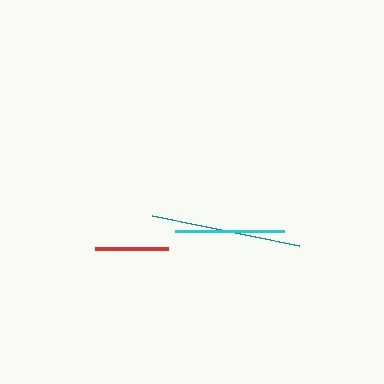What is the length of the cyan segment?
The cyan segment is approximately 109 pixels long.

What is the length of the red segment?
The red segment is approximately 73 pixels long.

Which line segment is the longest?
The teal line is the longest at approximately 149 pixels.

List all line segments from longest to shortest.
From longest to shortest: teal, cyan, red.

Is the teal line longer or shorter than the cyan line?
The teal line is longer than the cyan line.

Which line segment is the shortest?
The red line is the shortest at approximately 73 pixels.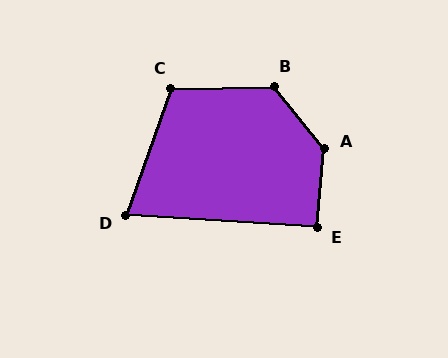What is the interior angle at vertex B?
Approximately 128 degrees (obtuse).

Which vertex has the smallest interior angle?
D, at approximately 74 degrees.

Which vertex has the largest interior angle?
A, at approximately 136 degrees.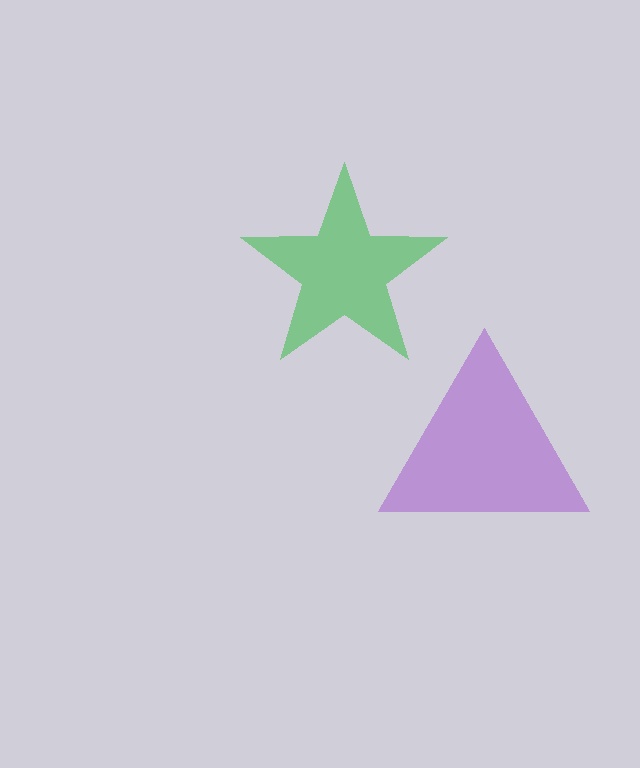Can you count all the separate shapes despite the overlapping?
Yes, there are 2 separate shapes.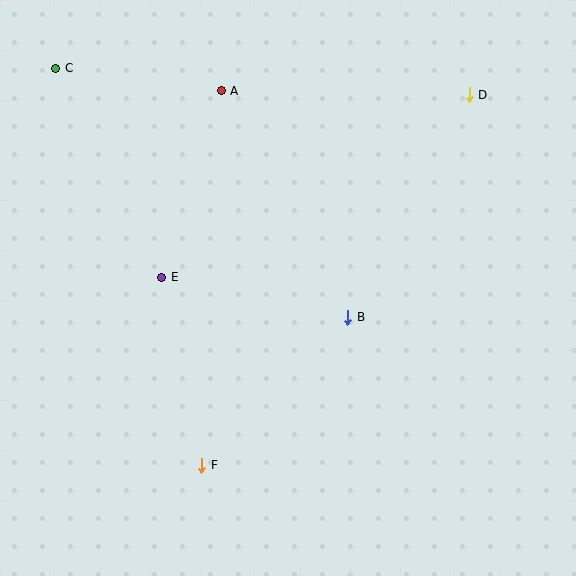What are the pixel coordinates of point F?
Point F is at (202, 465).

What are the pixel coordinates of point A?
Point A is at (221, 91).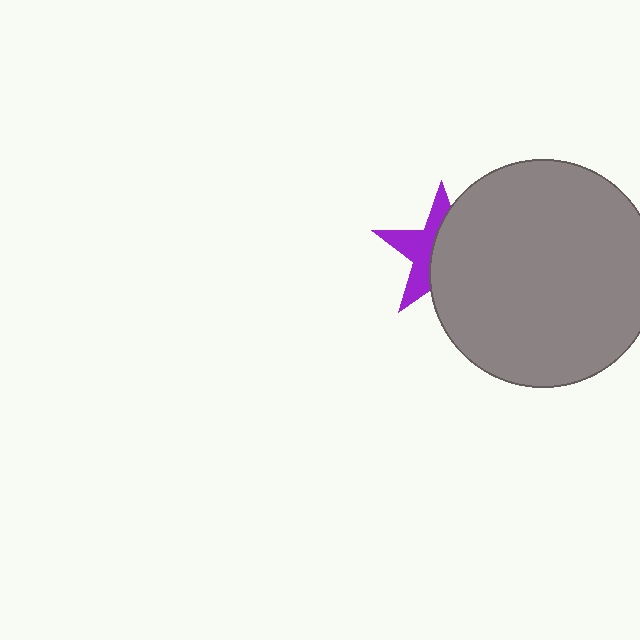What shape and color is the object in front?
The object in front is a gray circle.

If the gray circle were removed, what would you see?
You would see the complete purple star.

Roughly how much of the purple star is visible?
A small part of it is visible (roughly 44%).